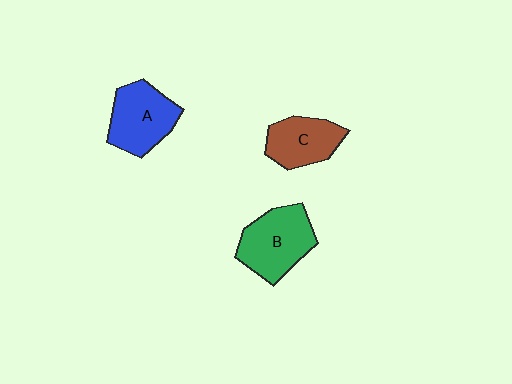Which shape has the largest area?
Shape B (green).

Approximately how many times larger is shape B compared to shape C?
Approximately 1.3 times.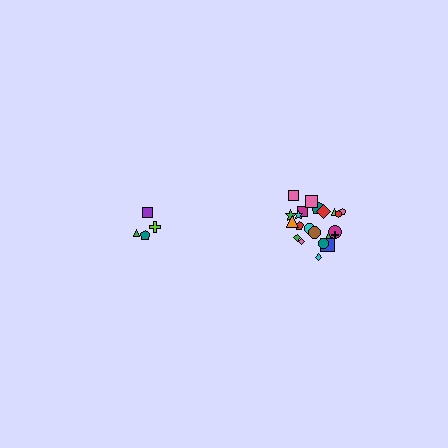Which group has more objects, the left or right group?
The right group.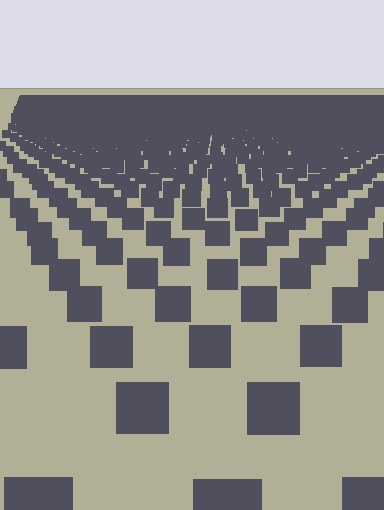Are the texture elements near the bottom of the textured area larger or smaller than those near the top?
Larger. Near the bottom, elements are closer to the viewer and appear at a bigger on-screen size.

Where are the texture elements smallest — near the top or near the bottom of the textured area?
Near the top.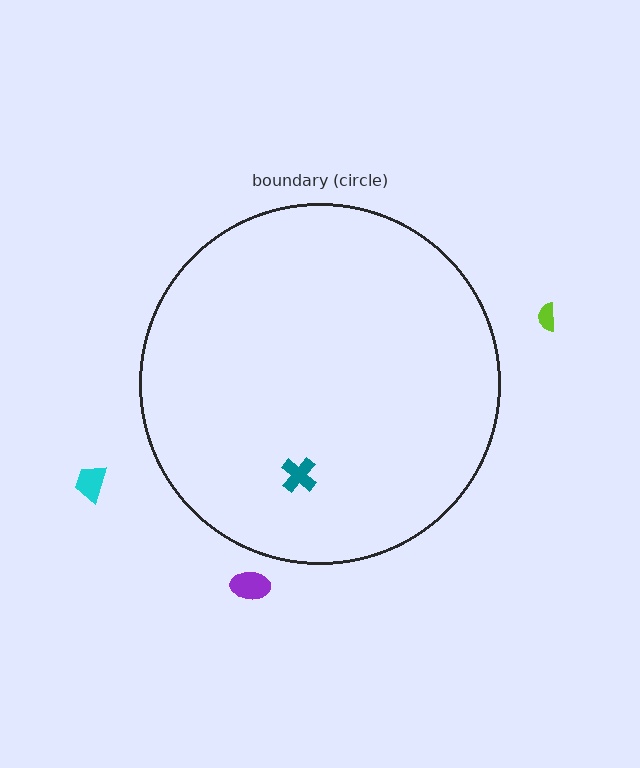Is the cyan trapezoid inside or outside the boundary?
Outside.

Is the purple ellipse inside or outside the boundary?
Outside.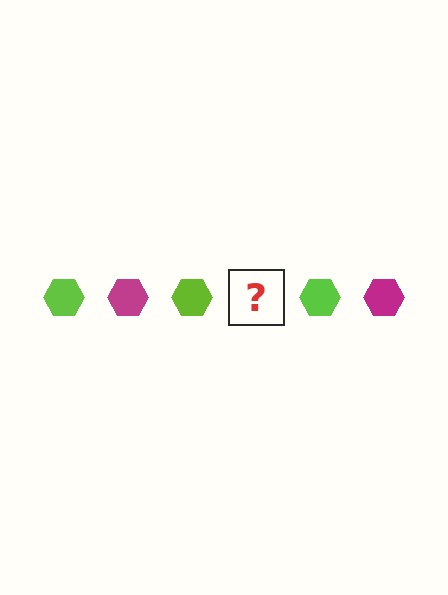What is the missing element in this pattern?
The missing element is a magenta hexagon.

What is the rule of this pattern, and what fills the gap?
The rule is that the pattern cycles through lime, magenta hexagons. The gap should be filled with a magenta hexagon.